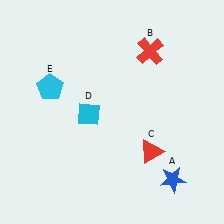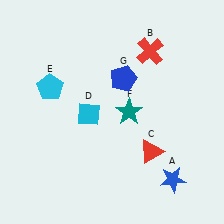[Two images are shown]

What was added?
A teal star (F), a blue pentagon (G) were added in Image 2.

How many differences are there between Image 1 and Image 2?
There are 2 differences between the two images.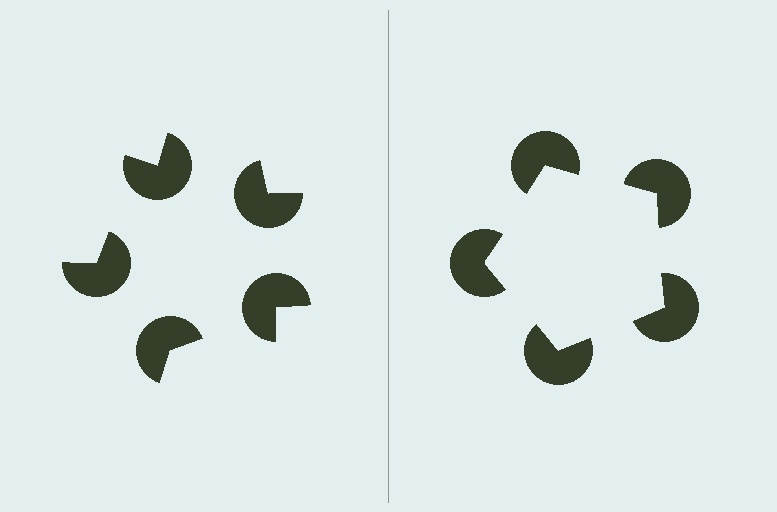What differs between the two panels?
The pac-man discs are positioned identically on both sides; only the wedge orientations differ. On the right they align to a pentagon; on the left they are misaligned.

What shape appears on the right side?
An illusory pentagon.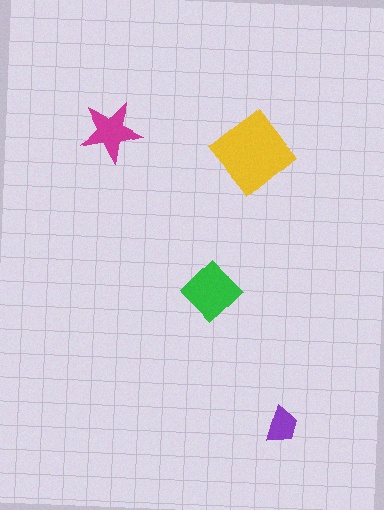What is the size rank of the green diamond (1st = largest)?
2nd.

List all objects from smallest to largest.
The purple trapezoid, the magenta star, the green diamond, the yellow diamond.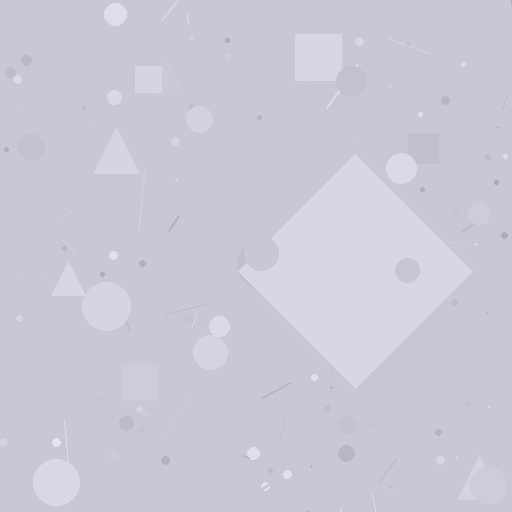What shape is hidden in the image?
A diamond is hidden in the image.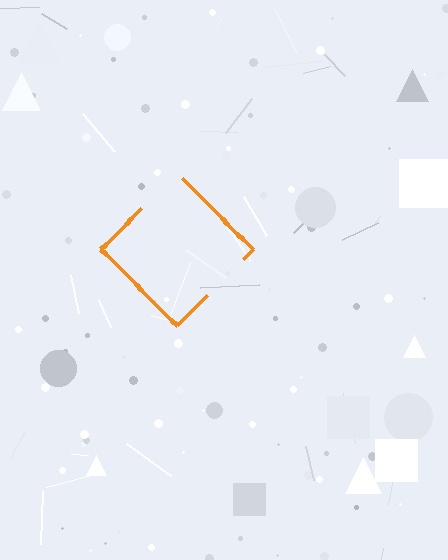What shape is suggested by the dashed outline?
The dashed outline suggests a diamond.